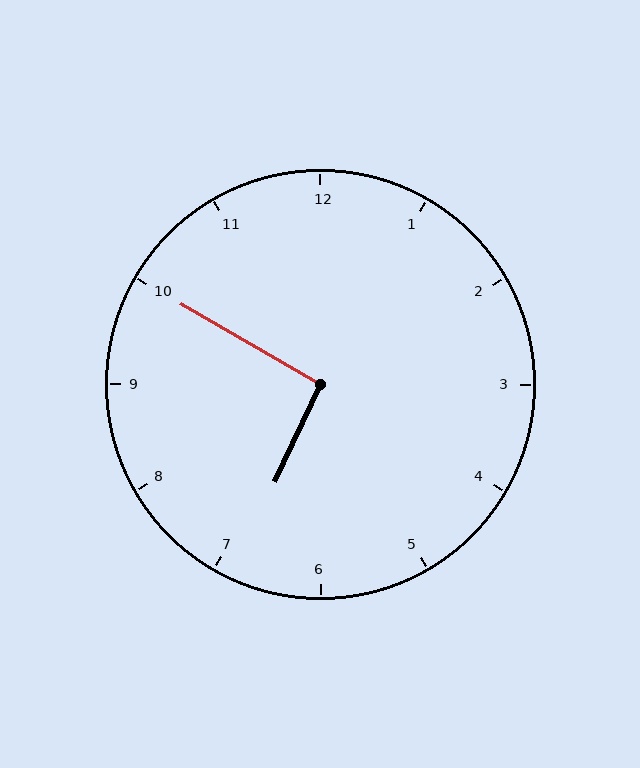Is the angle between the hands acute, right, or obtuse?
It is right.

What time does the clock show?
6:50.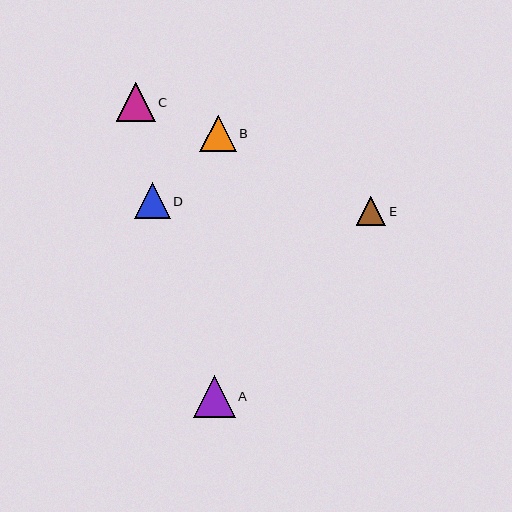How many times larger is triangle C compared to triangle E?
Triangle C is approximately 1.3 times the size of triangle E.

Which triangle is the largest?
Triangle A is the largest with a size of approximately 42 pixels.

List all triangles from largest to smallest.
From largest to smallest: A, C, B, D, E.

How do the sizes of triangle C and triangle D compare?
Triangle C and triangle D are approximately the same size.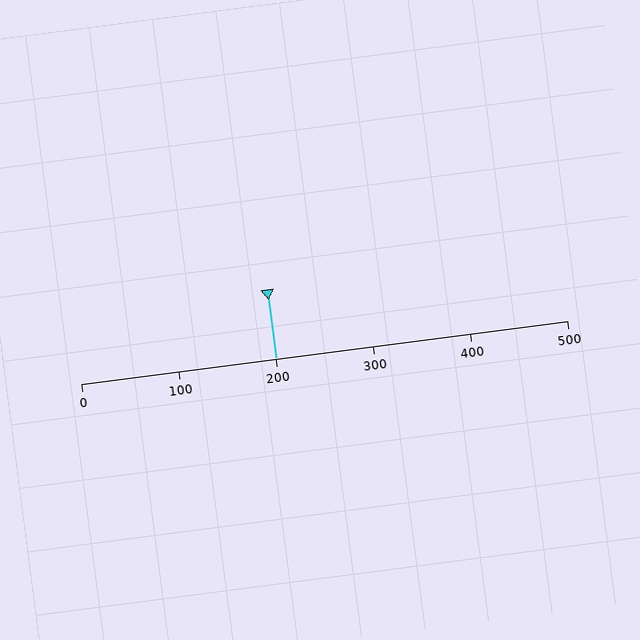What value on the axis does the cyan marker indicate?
The marker indicates approximately 200.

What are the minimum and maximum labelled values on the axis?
The axis runs from 0 to 500.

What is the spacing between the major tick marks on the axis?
The major ticks are spaced 100 apart.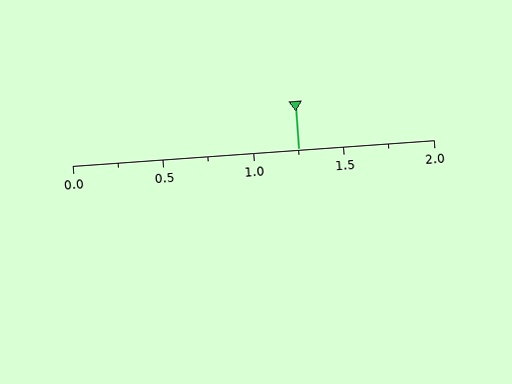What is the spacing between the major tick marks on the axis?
The major ticks are spaced 0.5 apart.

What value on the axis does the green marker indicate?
The marker indicates approximately 1.25.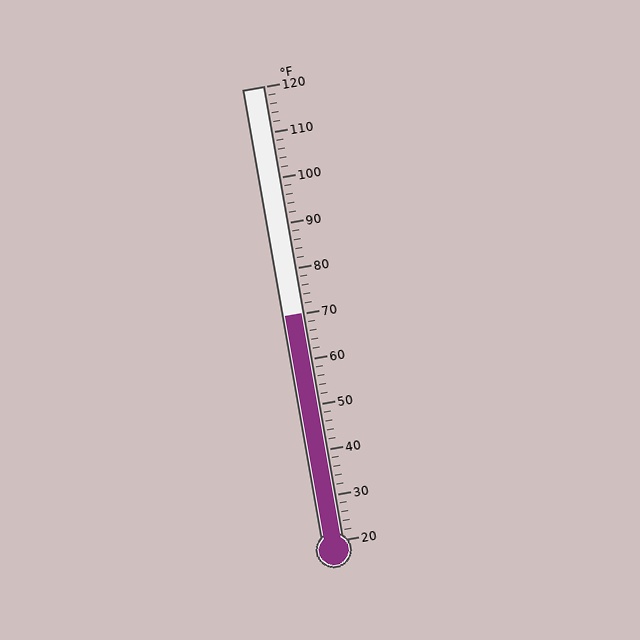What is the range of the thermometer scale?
The thermometer scale ranges from 20°F to 120°F.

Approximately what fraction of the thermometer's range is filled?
The thermometer is filled to approximately 50% of its range.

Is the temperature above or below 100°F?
The temperature is below 100°F.